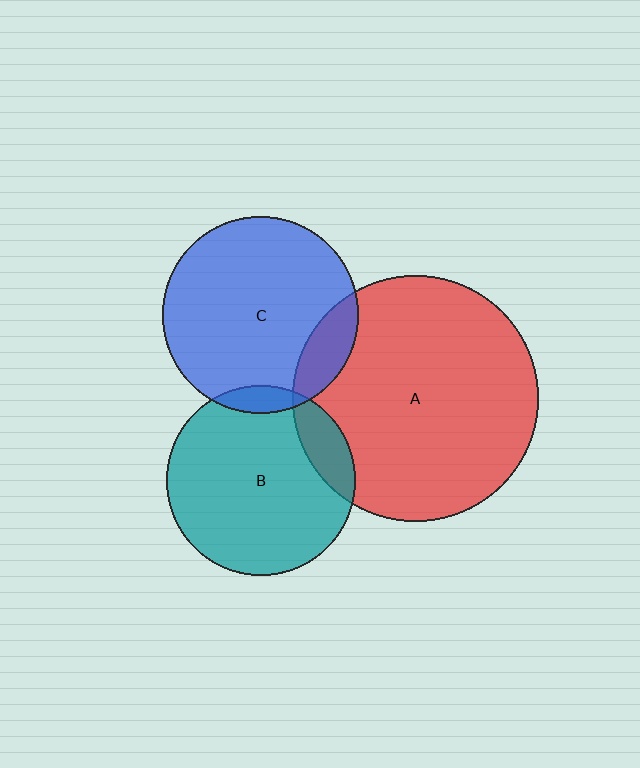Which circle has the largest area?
Circle A (red).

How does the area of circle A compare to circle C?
Approximately 1.6 times.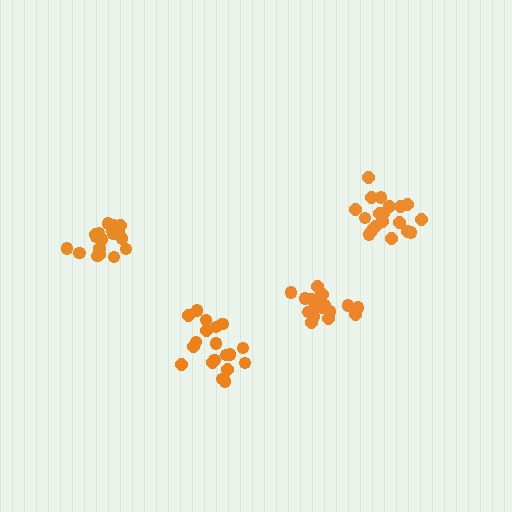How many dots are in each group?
Group 1: 19 dots, Group 2: 18 dots, Group 3: 19 dots, Group 4: 19 dots (75 total).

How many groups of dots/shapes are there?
There are 4 groups.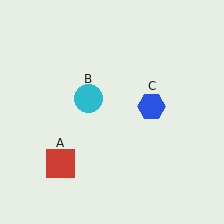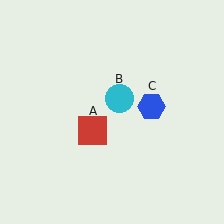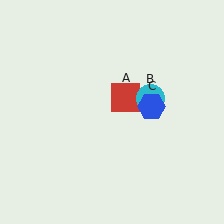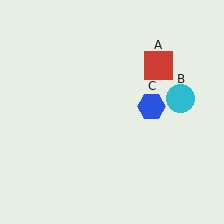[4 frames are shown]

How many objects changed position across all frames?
2 objects changed position: red square (object A), cyan circle (object B).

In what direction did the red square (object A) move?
The red square (object A) moved up and to the right.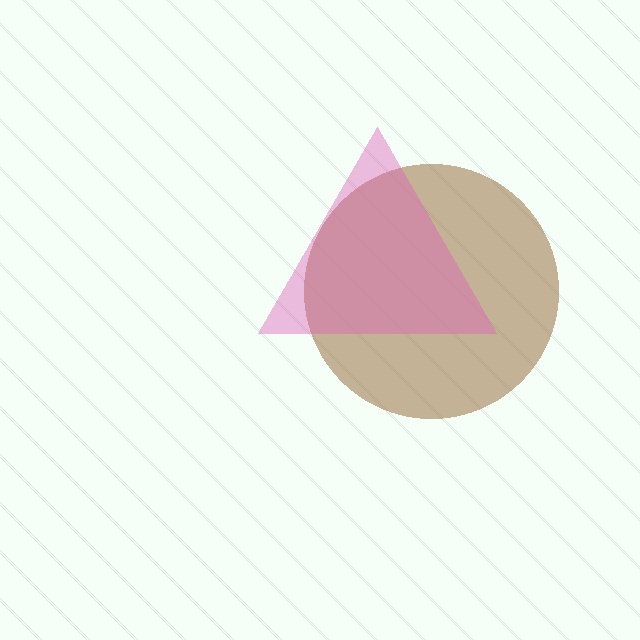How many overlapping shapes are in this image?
There are 2 overlapping shapes in the image.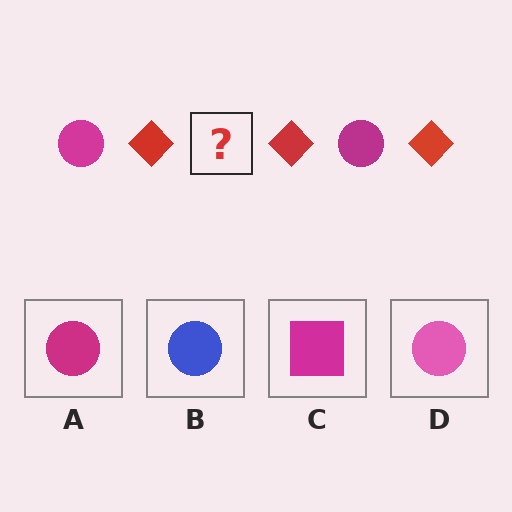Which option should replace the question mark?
Option A.